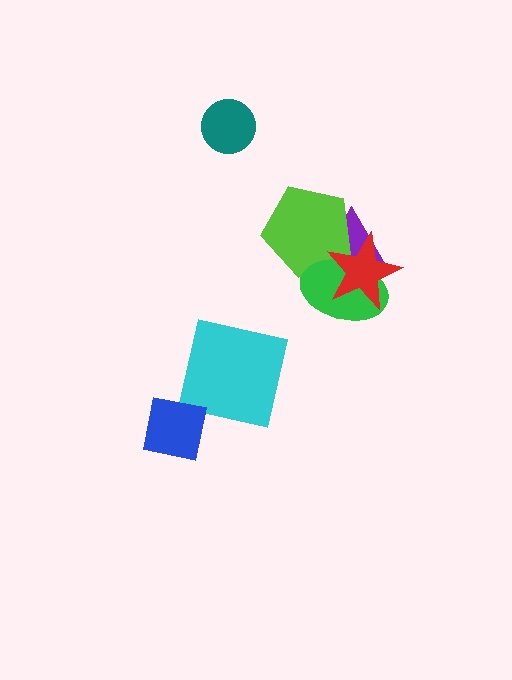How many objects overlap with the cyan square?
0 objects overlap with the cyan square.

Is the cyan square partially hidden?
No, no other shape covers it.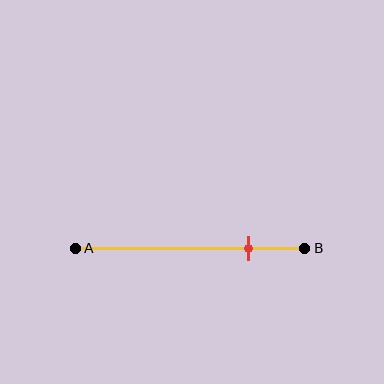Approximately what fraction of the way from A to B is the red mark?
The red mark is approximately 75% of the way from A to B.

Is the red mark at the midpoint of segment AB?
No, the mark is at about 75% from A, not at the 50% midpoint.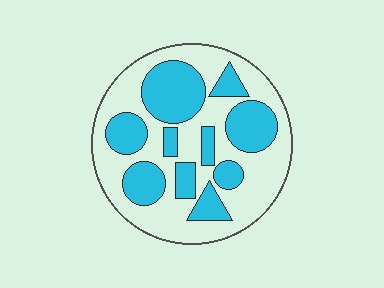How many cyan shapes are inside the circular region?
10.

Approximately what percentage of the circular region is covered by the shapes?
Approximately 40%.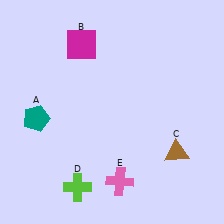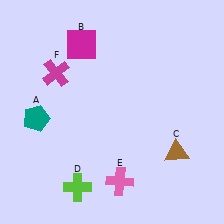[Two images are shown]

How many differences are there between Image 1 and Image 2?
There is 1 difference between the two images.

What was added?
A magenta cross (F) was added in Image 2.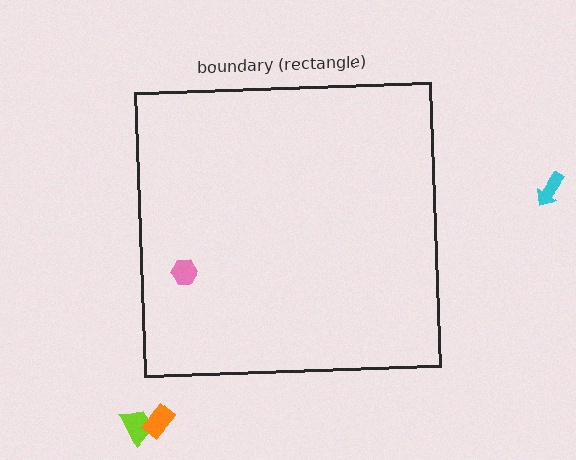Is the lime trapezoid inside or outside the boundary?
Outside.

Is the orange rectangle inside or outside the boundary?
Outside.